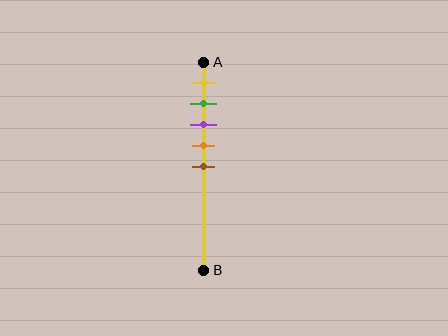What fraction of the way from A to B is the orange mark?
The orange mark is approximately 40% (0.4) of the way from A to B.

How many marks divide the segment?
There are 5 marks dividing the segment.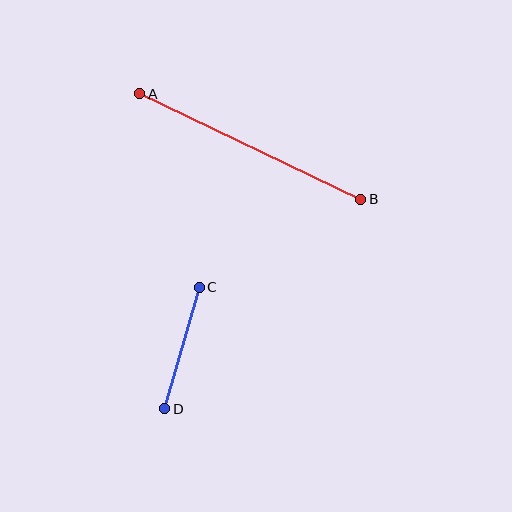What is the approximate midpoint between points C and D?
The midpoint is at approximately (182, 348) pixels.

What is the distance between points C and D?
The distance is approximately 127 pixels.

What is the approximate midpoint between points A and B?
The midpoint is at approximately (250, 146) pixels.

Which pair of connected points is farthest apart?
Points A and B are farthest apart.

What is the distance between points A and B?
The distance is approximately 245 pixels.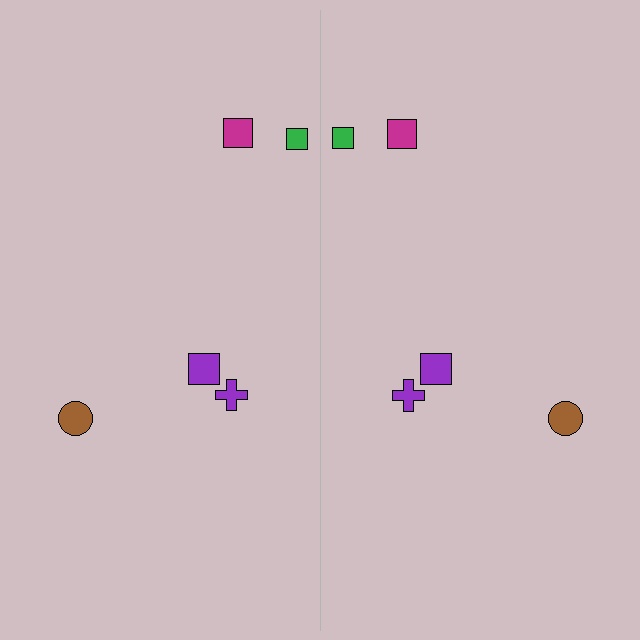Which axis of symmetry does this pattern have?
The pattern has a vertical axis of symmetry running through the center of the image.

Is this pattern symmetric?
Yes, this pattern has bilateral (reflection) symmetry.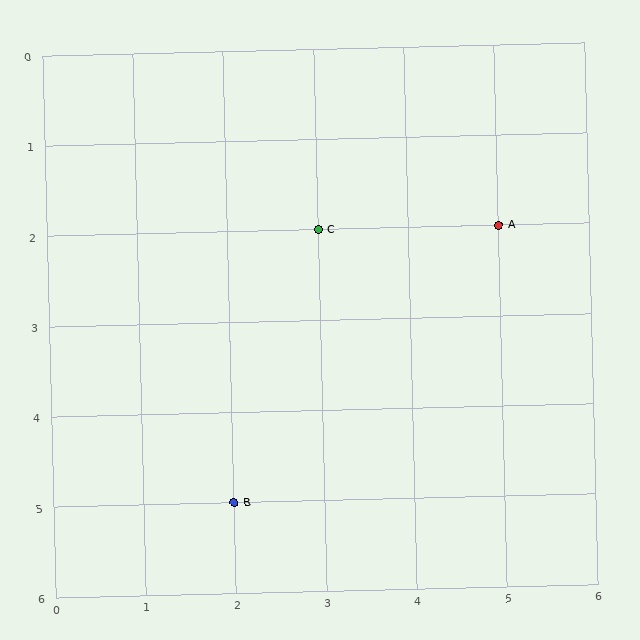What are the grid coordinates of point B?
Point B is at grid coordinates (2, 5).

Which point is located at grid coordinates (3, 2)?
Point C is at (3, 2).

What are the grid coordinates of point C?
Point C is at grid coordinates (3, 2).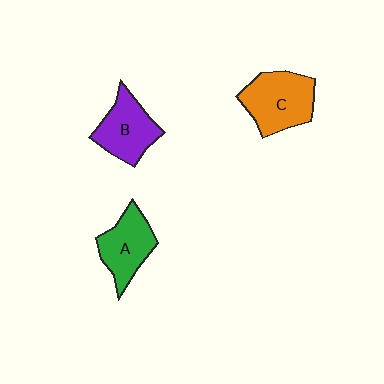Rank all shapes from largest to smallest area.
From largest to smallest: C (orange), B (purple), A (green).